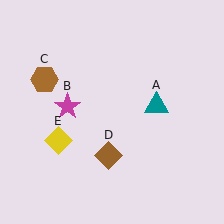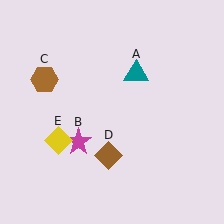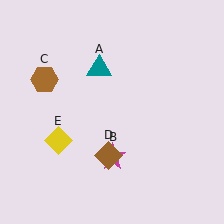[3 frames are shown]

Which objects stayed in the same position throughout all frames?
Brown hexagon (object C) and brown diamond (object D) and yellow diamond (object E) remained stationary.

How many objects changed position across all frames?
2 objects changed position: teal triangle (object A), magenta star (object B).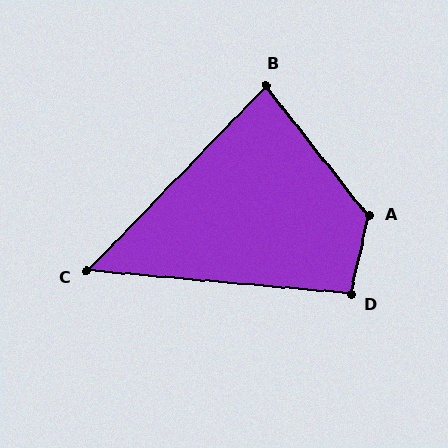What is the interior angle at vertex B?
Approximately 82 degrees (acute).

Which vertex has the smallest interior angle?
C, at approximately 51 degrees.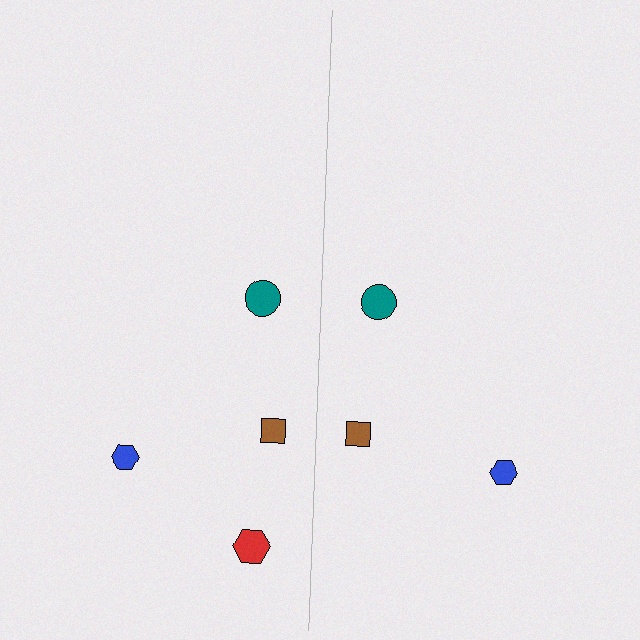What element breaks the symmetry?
A red hexagon is missing from the right side.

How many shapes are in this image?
There are 7 shapes in this image.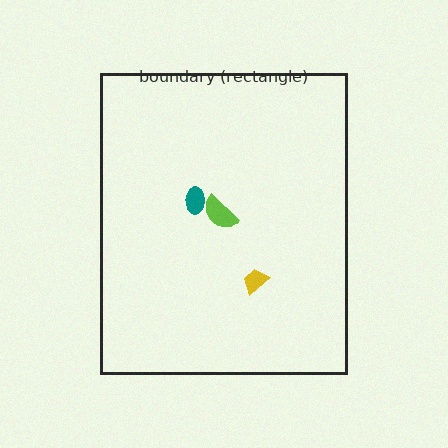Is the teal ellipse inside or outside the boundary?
Inside.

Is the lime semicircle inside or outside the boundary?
Inside.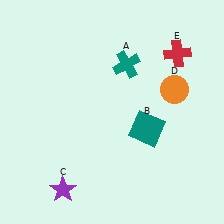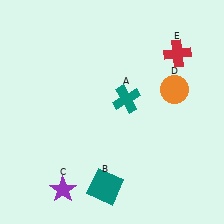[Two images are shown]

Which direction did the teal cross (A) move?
The teal cross (A) moved down.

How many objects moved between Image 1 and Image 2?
2 objects moved between the two images.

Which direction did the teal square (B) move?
The teal square (B) moved down.